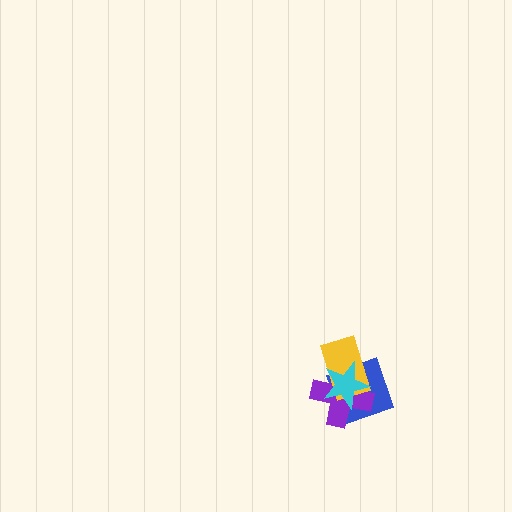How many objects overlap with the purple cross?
3 objects overlap with the purple cross.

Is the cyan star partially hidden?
No, no other shape covers it.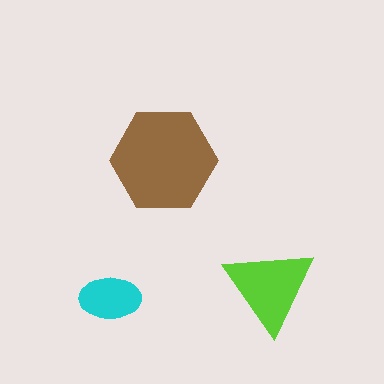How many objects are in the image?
There are 3 objects in the image.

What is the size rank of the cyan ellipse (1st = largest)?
3rd.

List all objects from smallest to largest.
The cyan ellipse, the lime triangle, the brown hexagon.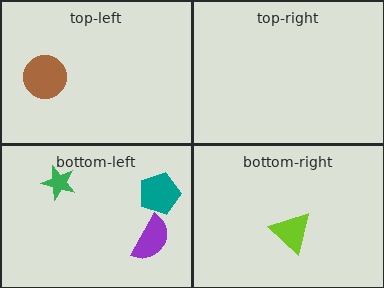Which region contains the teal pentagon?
The bottom-left region.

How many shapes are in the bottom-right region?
1.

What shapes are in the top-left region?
The brown circle.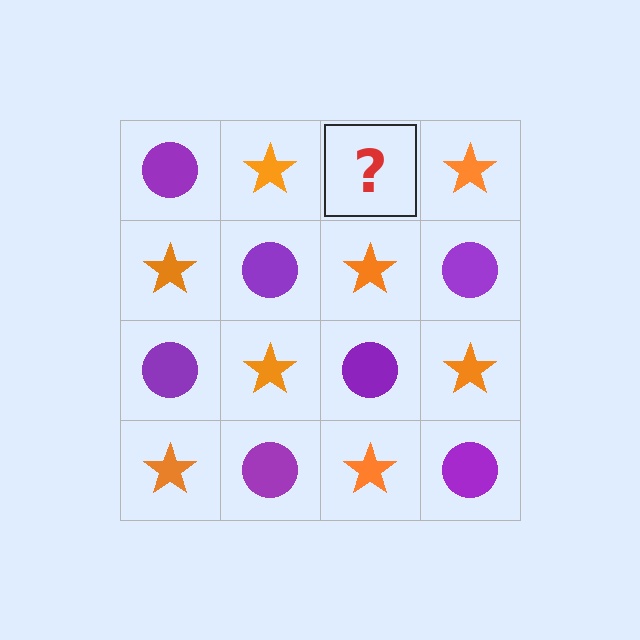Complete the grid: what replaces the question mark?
The question mark should be replaced with a purple circle.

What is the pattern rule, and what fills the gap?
The rule is that it alternates purple circle and orange star in a checkerboard pattern. The gap should be filled with a purple circle.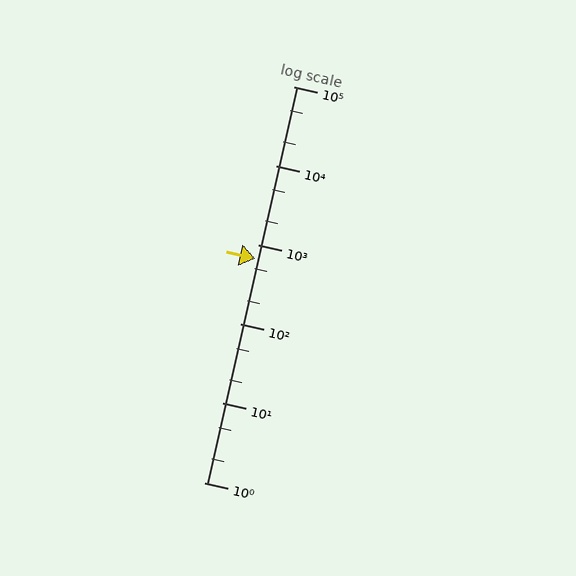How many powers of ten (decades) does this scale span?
The scale spans 5 decades, from 1 to 100000.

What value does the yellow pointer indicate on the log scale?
The pointer indicates approximately 680.